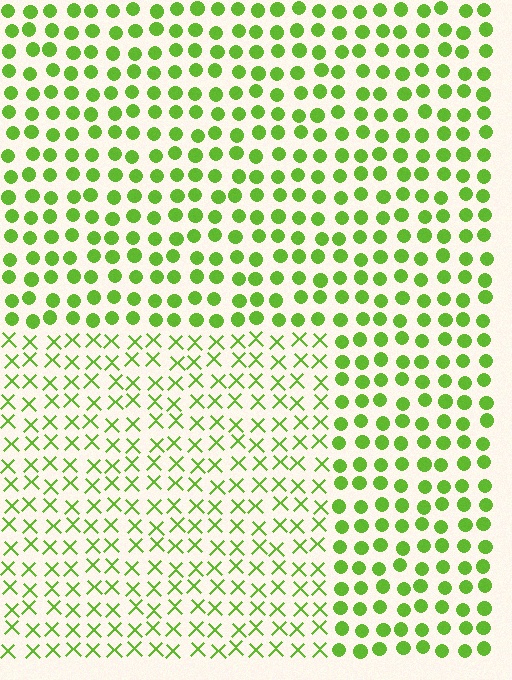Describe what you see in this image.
The image is filled with small lime elements arranged in a uniform grid. A rectangle-shaped region contains X marks, while the surrounding area contains circles. The boundary is defined purely by the change in element shape.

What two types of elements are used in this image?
The image uses X marks inside the rectangle region and circles outside it.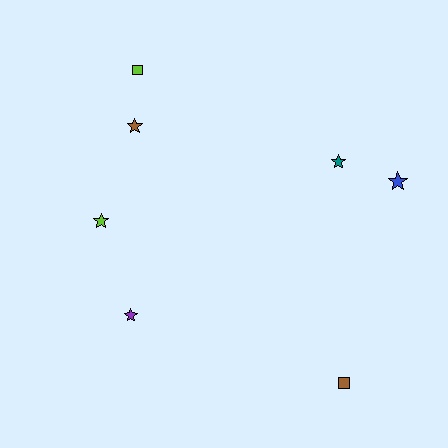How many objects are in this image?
There are 7 objects.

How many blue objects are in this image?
There is 1 blue object.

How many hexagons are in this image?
There are no hexagons.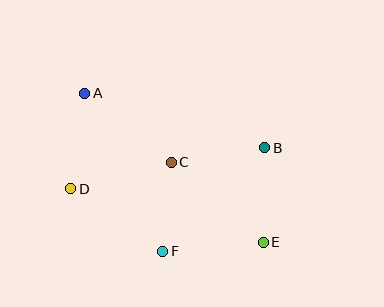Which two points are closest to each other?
Points C and F are closest to each other.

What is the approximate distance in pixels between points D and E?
The distance between D and E is approximately 200 pixels.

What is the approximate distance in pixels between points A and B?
The distance between A and B is approximately 188 pixels.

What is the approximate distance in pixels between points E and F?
The distance between E and F is approximately 101 pixels.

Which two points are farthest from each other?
Points A and E are farthest from each other.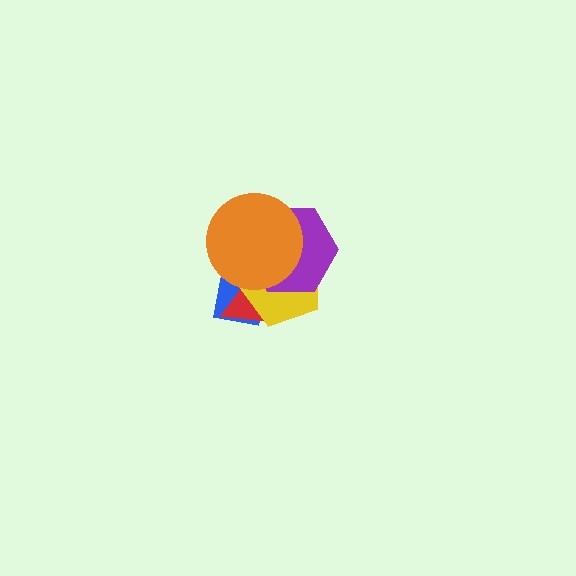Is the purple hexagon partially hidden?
Yes, it is partially covered by another shape.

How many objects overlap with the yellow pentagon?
4 objects overlap with the yellow pentagon.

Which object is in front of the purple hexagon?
The orange circle is in front of the purple hexagon.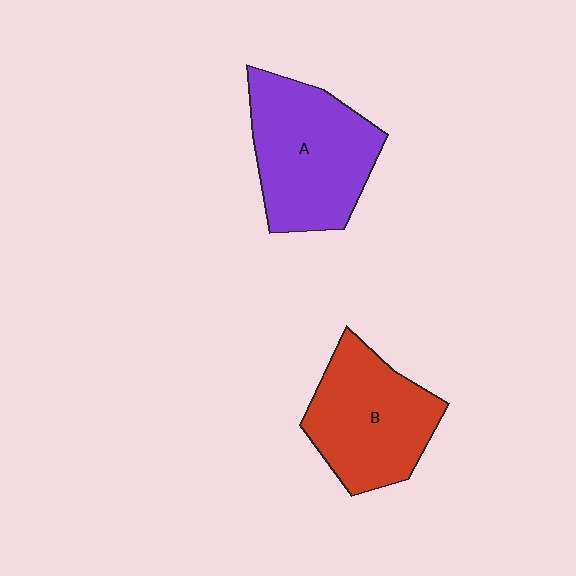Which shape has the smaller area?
Shape B (red).